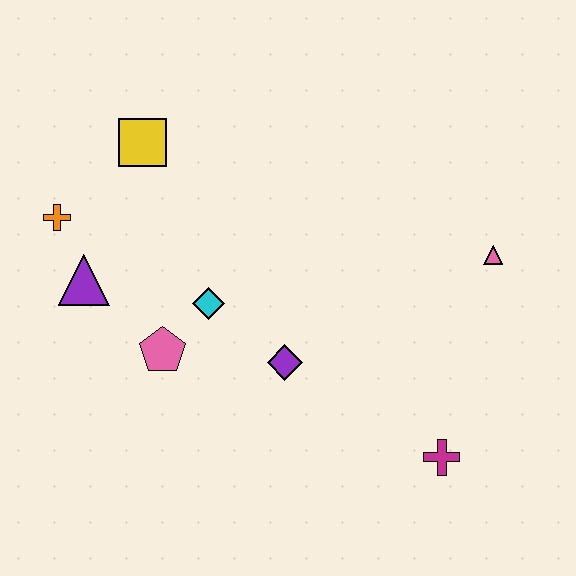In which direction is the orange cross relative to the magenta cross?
The orange cross is to the left of the magenta cross.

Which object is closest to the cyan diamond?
The pink pentagon is closest to the cyan diamond.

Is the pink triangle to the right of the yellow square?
Yes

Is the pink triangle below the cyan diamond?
No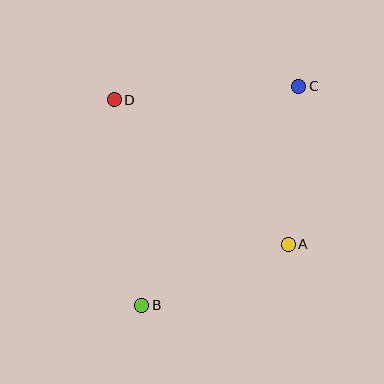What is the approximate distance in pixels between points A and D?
The distance between A and D is approximately 226 pixels.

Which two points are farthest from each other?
Points B and C are farthest from each other.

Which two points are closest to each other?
Points A and C are closest to each other.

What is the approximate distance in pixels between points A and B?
The distance between A and B is approximately 159 pixels.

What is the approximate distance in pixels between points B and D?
The distance between B and D is approximately 207 pixels.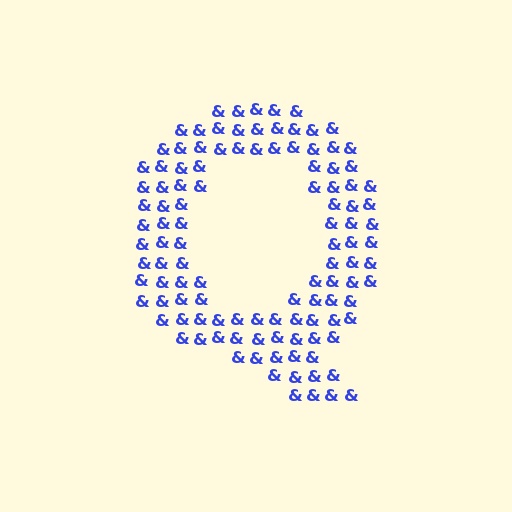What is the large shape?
The large shape is the letter Q.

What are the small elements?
The small elements are ampersands.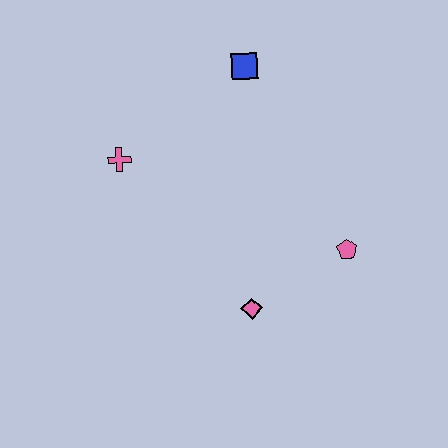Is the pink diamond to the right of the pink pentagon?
No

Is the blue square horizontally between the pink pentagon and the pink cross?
Yes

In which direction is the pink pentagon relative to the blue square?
The pink pentagon is below the blue square.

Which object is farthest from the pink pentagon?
The pink cross is farthest from the pink pentagon.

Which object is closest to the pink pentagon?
The pink diamond is closest to the pink pentagon.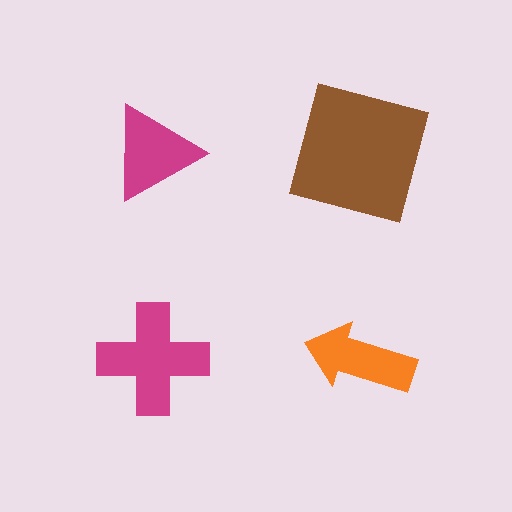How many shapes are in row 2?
2 shapes.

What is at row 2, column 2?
An orange arrow.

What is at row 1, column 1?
A magenta triangle.